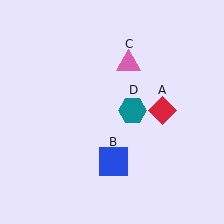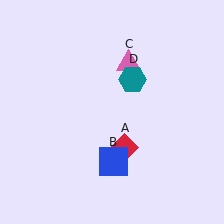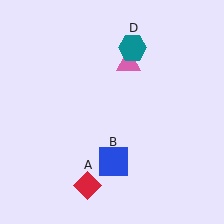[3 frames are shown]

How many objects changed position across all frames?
2 objects changed position: red diamond (object A), teal hexagon (object D).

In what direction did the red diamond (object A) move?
The red diamond (object A) moved down and to the left.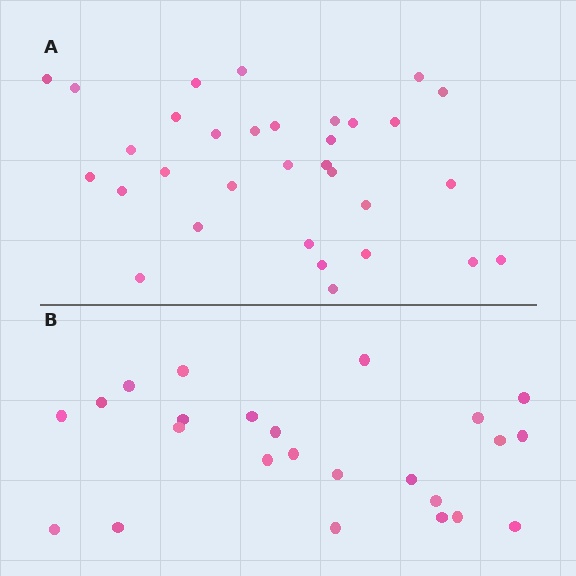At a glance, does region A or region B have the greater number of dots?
Region A (the top region) has more dots.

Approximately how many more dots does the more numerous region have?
Region A has roughly 8 or so more dots than region B.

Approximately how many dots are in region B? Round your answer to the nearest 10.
About 20 dots. (The exact count is 24, which rounds to 20.)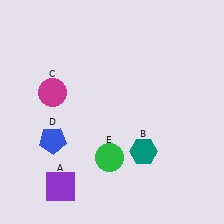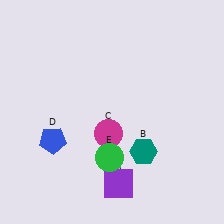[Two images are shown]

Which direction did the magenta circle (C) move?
The magenta circle (C) moved right.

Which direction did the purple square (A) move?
The purple square (A) moved right.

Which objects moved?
The objects that moved are: the purple square (A), the magenta circle (C).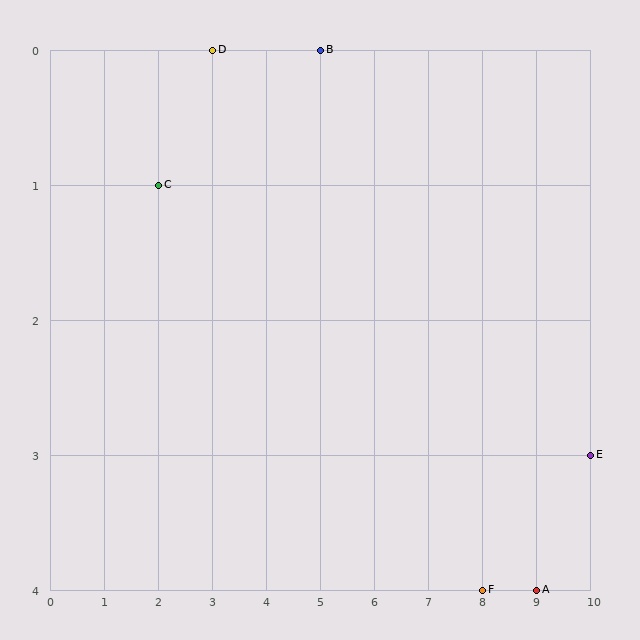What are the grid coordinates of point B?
Point B is at grid coordinates (5, 0).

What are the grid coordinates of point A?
Point A is at grid coordinates (9, 4).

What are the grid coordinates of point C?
Point C is at grid coordinates (2, 1).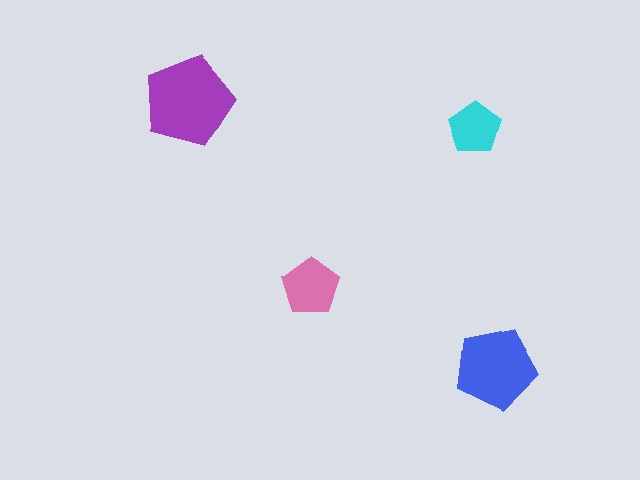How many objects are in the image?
There are 4 objects in the image.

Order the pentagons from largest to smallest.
the purple one, the blue one, the pink one, the cyan one.